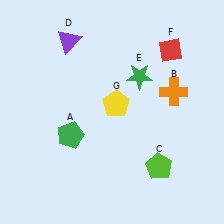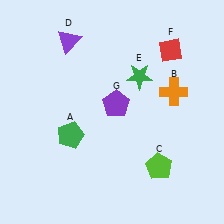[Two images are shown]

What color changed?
The pentagon (G) changed from yellow in Image 1 to purple in Image 2.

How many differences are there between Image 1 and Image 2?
There is 1 difference between the two images.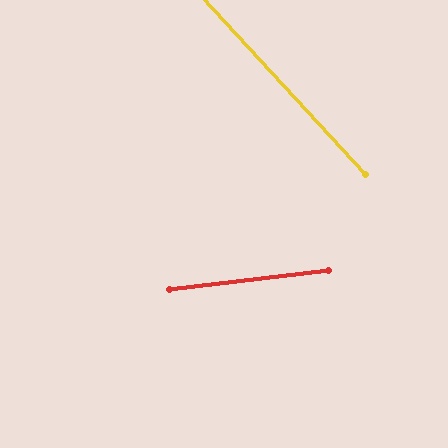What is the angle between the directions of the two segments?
Approximately 54 degrees.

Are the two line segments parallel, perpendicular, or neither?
Neither parallel nor perpendicular — they differ by about 54°.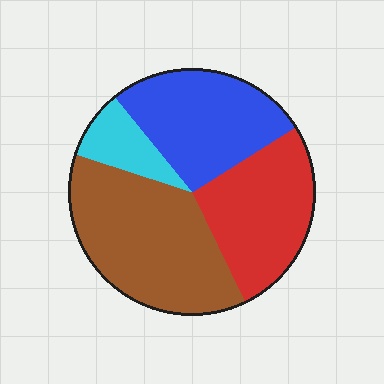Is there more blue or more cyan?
Blue.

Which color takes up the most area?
Brown, at roughly 35%.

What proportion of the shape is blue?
Blue covers 27% of the shape.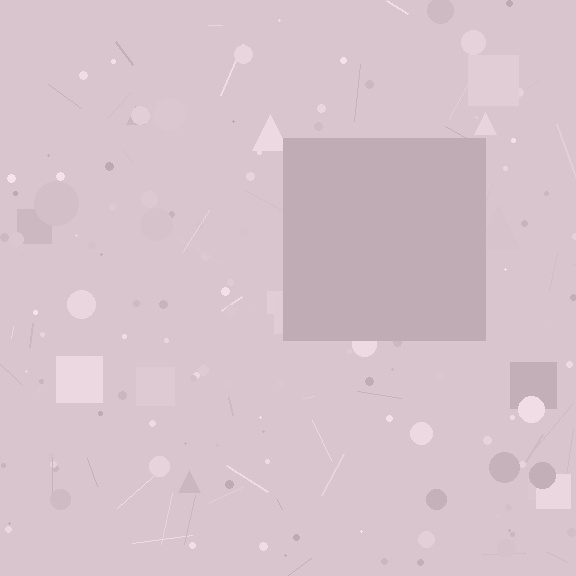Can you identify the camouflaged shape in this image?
The camouflaged shape is a square.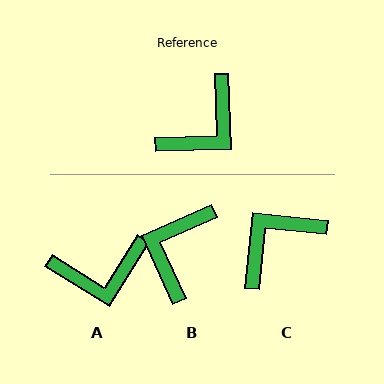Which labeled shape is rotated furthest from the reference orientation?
C, about 172 degrees away.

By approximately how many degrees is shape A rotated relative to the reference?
Approximately 34 degrees clockwise.